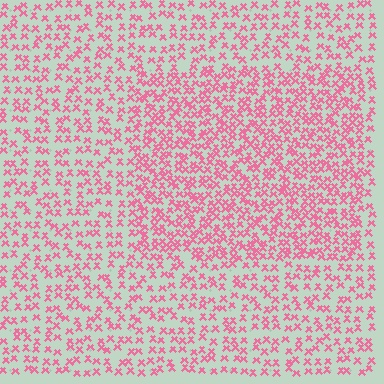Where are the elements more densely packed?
The elements are more densely packed inside the rectangle boundary.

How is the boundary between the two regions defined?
The boundary is defined by a change in element density (approximately 1.7x ratio). All elements are the same color, size, and shape.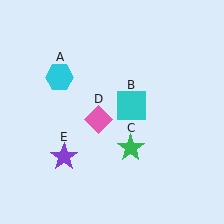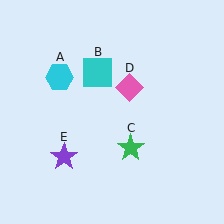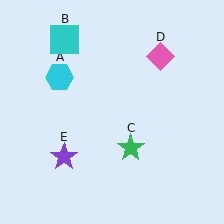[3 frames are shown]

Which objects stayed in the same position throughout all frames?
Cyan hexagon (object A) and green star (object C) and purple star (object E) remained stationary.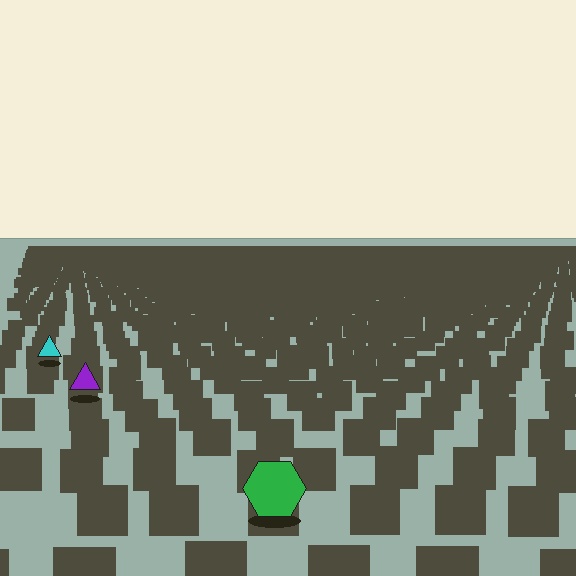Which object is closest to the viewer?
The green hexagon is closest. The texture marks near it are larger and more spread out.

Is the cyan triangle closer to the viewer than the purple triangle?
No. The purple triangle is closer — you can tell from the texture gradient: the ground texture is coarser near it.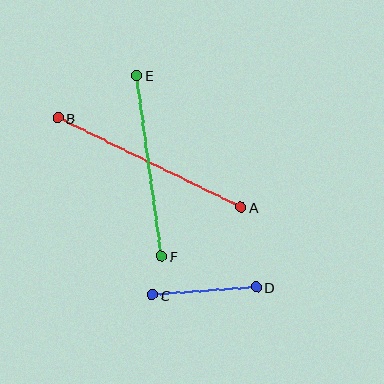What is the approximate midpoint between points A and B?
The midpoint is at approximately (149, 163) pixels.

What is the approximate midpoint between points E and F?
The midpoint is at approximately (149, 166) pixels.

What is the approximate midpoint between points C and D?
The midpoint is at approximately (205, 291) pixels.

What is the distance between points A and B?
The distance is approximately 204 pixels.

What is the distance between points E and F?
The distance is approximately 182 pixels.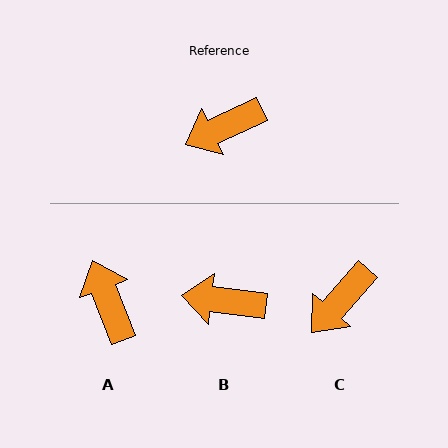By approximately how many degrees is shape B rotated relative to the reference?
Approximately 32 degrees clockwise.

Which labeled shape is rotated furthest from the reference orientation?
A, about 94 degrees away.